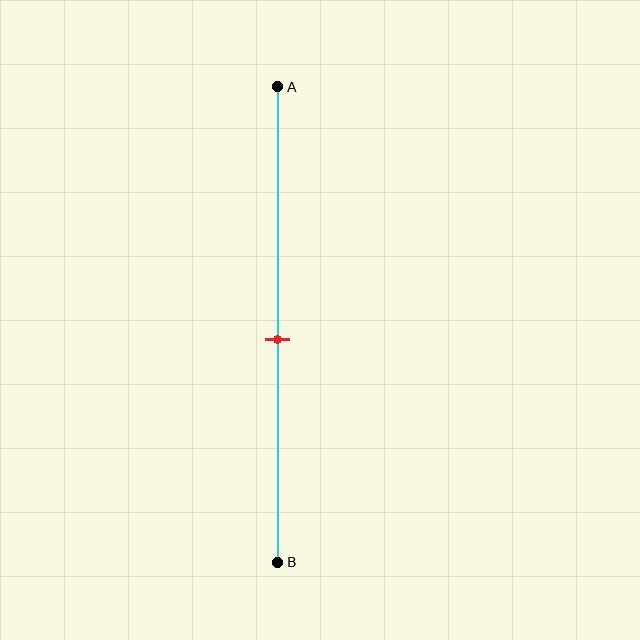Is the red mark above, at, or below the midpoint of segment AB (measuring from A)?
The red mark is below the midpoint of segment AB.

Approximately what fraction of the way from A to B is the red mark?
The red mark is approximately 55% of the way from A to B.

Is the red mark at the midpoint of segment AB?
No, the mark is at about 55% from A, not at the 50% midpoint.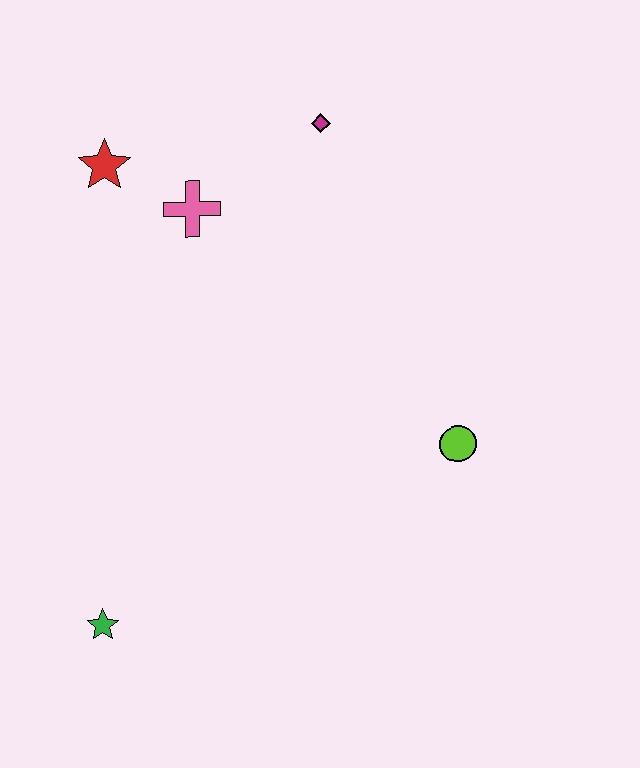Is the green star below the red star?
Yes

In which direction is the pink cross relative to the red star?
The pink cross is to the right of the red star.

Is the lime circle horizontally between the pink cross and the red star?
No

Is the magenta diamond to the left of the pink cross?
No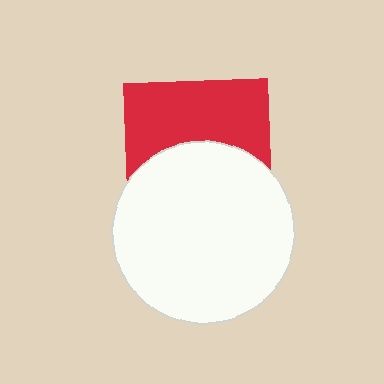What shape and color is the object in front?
The object in front is a white circle.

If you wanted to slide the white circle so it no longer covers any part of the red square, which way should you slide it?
Slide it down — that is the most direct way to separate the two shapes.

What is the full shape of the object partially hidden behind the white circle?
The partially hidden object is a red square.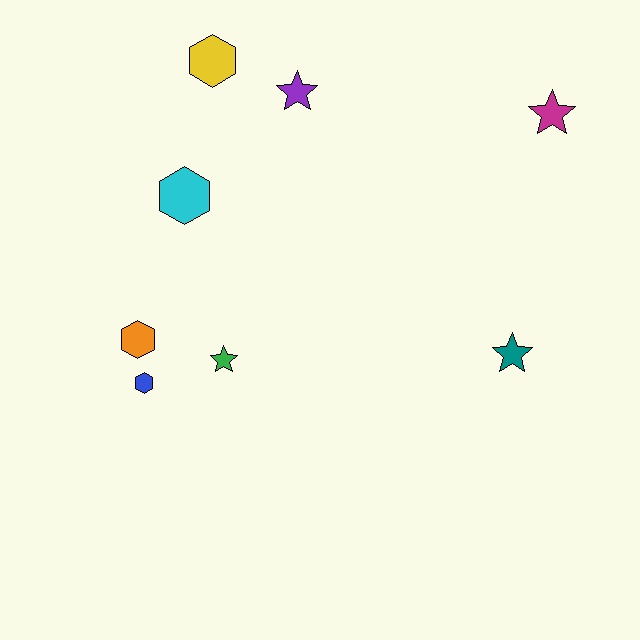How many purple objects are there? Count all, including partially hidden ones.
There is 1 purple object.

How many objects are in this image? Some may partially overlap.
There are 8 objects.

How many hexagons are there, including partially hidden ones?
There are 4 hexagons.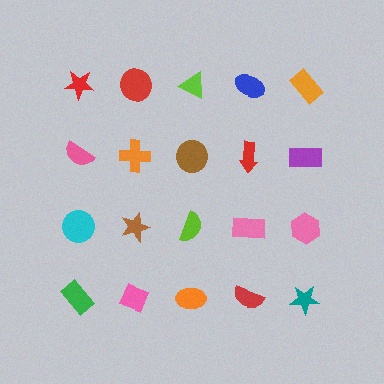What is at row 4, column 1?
A green rectangle.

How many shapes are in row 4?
5 shapes.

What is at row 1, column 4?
A blue ellipse.